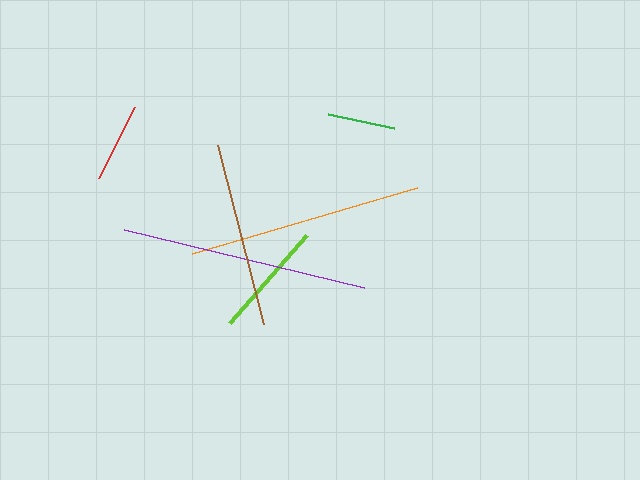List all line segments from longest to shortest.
From longest to shortest: purple, orange, brown, lime, red, green.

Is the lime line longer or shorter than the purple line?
The purple line is longer than the lime line.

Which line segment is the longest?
The purple line is the longest at approximately 246 pixels.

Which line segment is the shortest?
The green line is the shortest at approximately 68 pixels.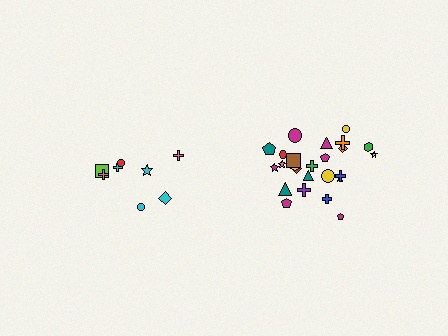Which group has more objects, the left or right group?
The right group.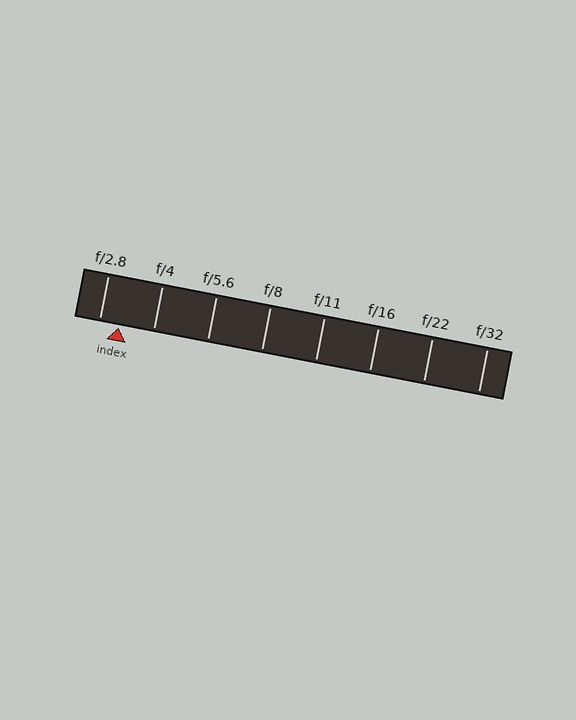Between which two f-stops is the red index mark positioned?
The index mark is between f/2.8 and f/4.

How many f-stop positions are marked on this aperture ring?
There are 8 f-stop positions marked.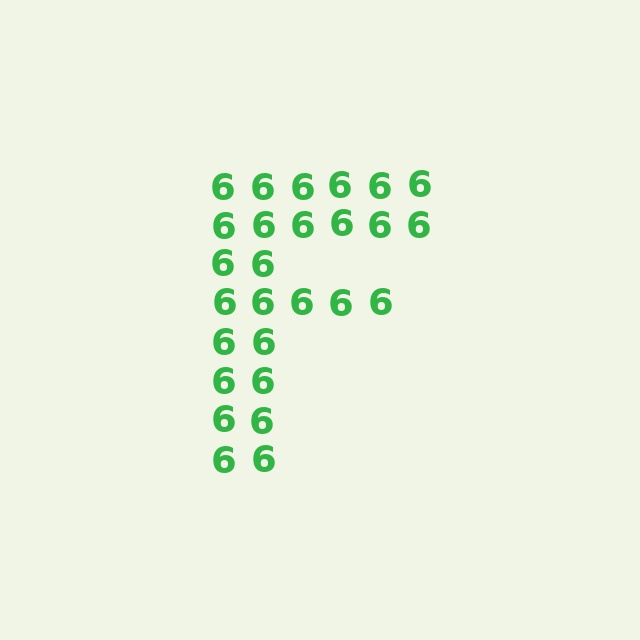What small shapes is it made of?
It is made of small digit 6's.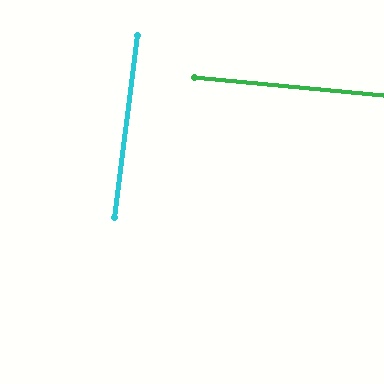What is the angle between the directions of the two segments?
Approximately 88 degrees.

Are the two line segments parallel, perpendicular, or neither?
Perpendicular — they meet at approximately 88°.